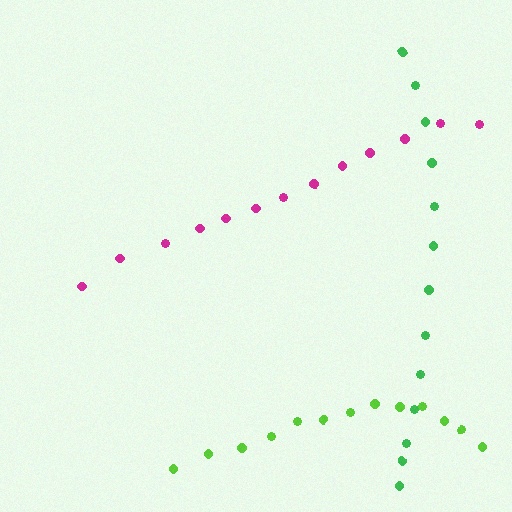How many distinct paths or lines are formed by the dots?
There are 3 distinct paths.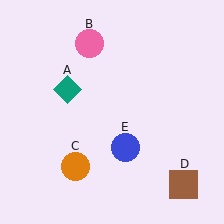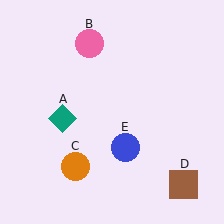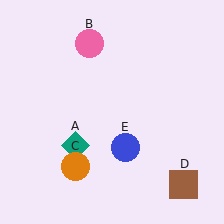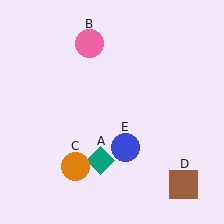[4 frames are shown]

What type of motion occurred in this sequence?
The teal diamond (object A) rotated counterclockwise around the center of the scene.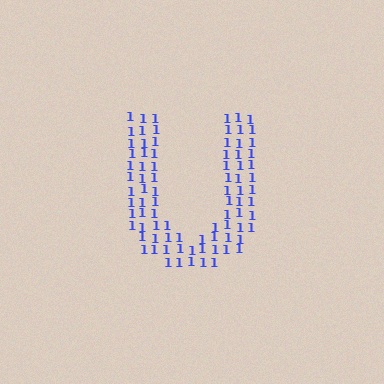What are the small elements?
The small elements are digit 1's.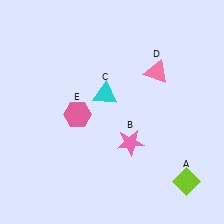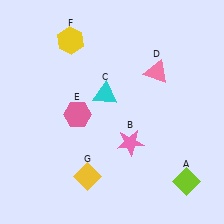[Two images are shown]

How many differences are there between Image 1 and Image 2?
There are 2 differences between the two images.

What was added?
A yellow hexagon (F), a yellow diamond (G) were added in Image 2.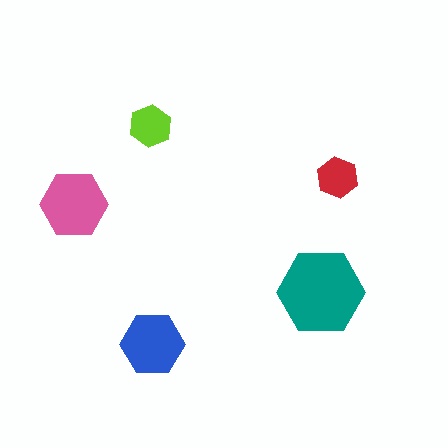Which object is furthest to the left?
The pink hexagon is leftmost.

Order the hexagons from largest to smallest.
the teal one, the pink one, the blue one, the lime one, the red one.